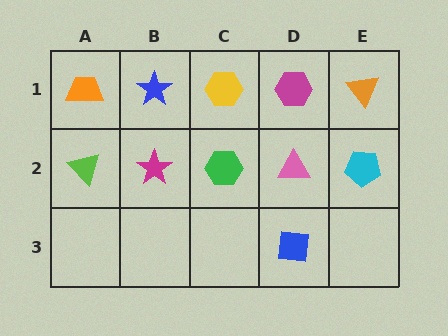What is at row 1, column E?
An orange triangle.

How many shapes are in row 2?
5 shapes.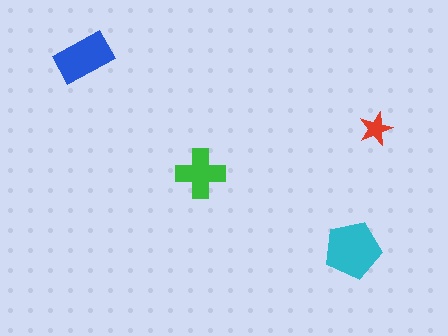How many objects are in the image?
There are 4 objects in the image.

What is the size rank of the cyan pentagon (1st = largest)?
1st.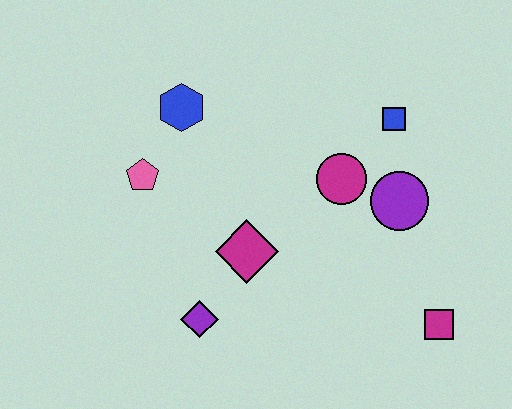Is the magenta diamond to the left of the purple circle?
Yes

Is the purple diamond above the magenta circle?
No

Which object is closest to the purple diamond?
The magenta diamond is closest to the purple diamond.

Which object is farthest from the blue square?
The purple diamond is farthest from the blue square.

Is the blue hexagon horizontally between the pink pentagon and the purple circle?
Yes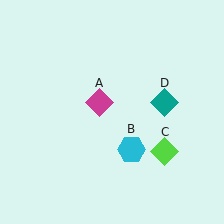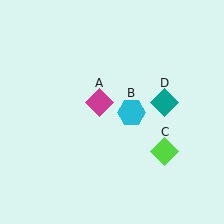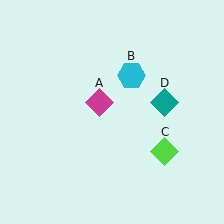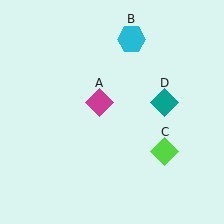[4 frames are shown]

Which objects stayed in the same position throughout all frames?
Magenta diamond (object A) and lime diamond (object C) and teal diamond (object D) remained stationary.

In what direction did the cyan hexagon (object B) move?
The cyan hexagon (object B) moved up.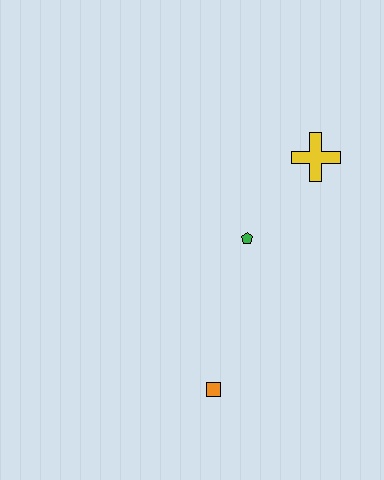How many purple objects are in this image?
There are no purple objects.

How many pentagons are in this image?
There is 1 pentagon.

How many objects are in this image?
There are 3 objects.